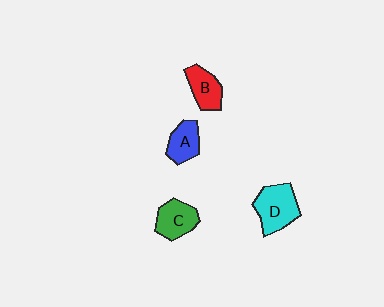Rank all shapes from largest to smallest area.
From largest to smallest: D (cyan), C (green), B (red), A (blue).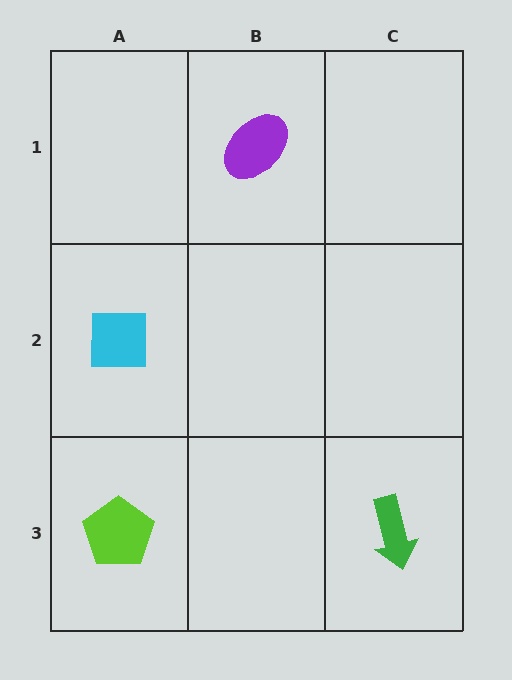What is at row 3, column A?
A lime pentagon.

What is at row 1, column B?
A purple ellipse.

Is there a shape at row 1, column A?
No, that cell is empty.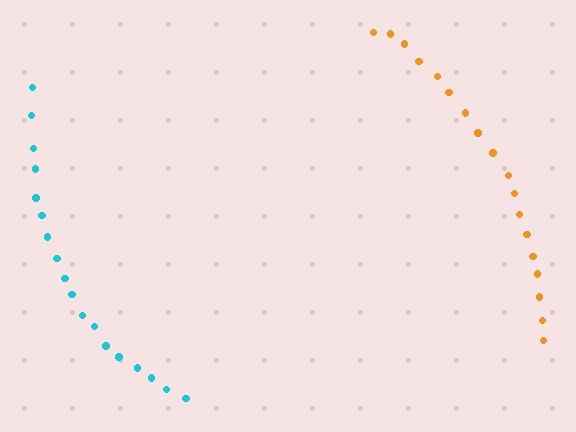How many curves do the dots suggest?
There are 2 distinct paths.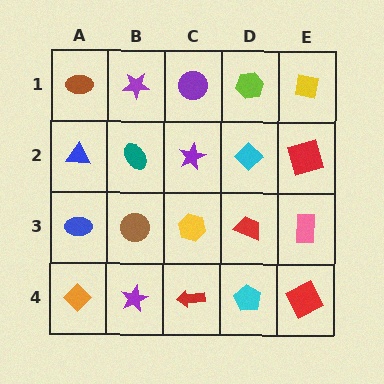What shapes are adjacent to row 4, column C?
A yellow hexagon (row 3, column C), a purple star (row 4, column B), a cyan pentagon (row 4, column D).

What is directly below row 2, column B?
A brown circle.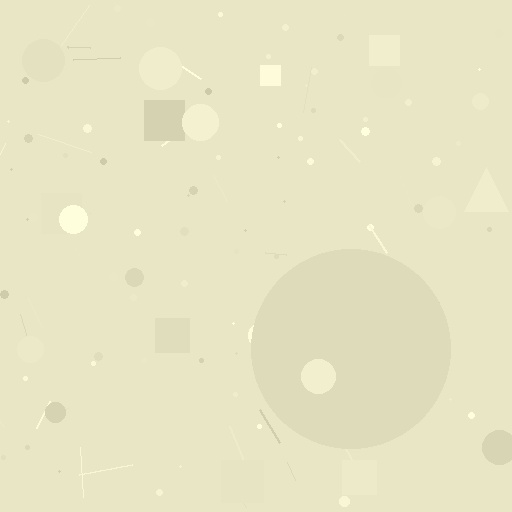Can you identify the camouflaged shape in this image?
The camouflaged shape is a circle.